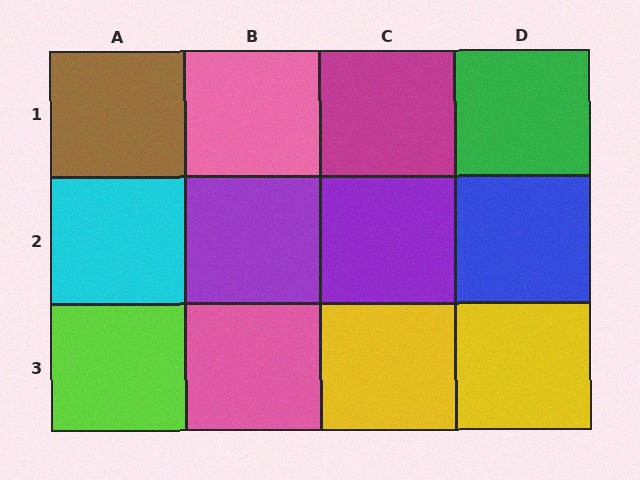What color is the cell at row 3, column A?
Lime.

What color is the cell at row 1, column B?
Pink.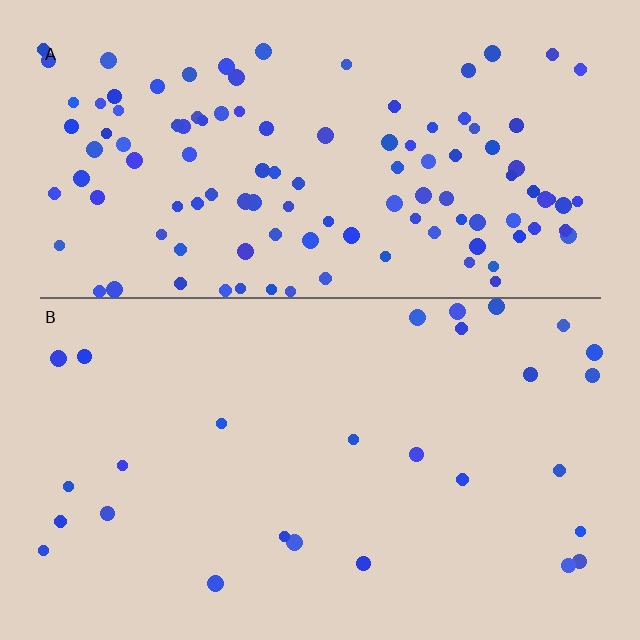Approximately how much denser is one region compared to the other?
Approximately 4.1× — region A over region B.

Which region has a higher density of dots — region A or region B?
A (the top).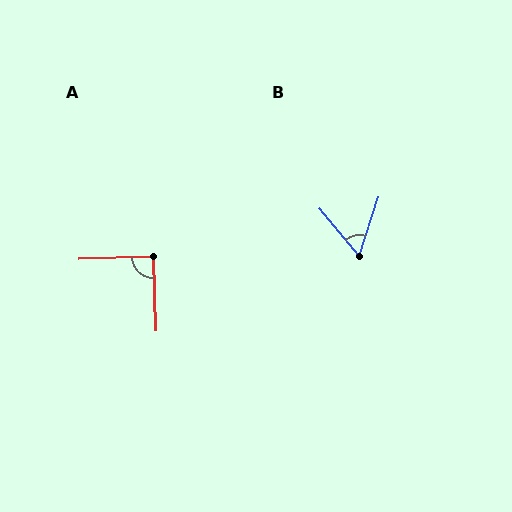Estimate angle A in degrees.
Approximately 89 degrees.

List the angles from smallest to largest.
B (58°), A (89°).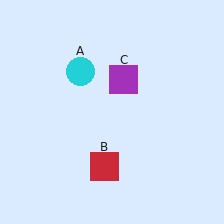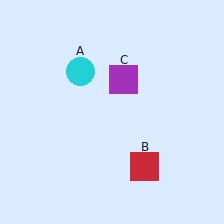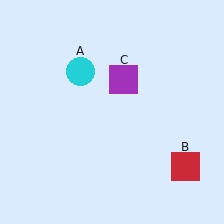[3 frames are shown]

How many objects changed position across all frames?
1 object changed position: red square (object B).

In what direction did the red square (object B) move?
The red square (object B) moved right.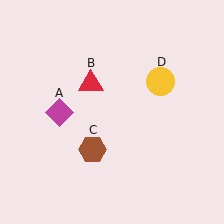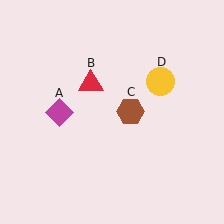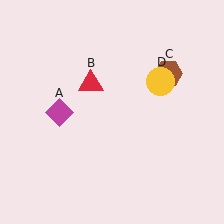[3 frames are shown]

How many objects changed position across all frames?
1 object changed position: brown hexagon (object C).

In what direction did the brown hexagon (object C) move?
The brown hexagon (object C) moved up and to the right.